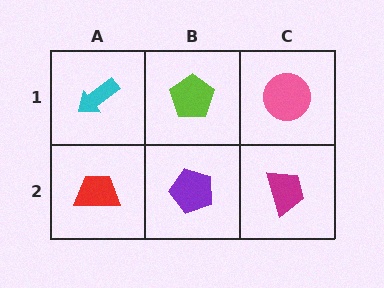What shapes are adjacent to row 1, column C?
A magenta trapezoid (row 2, column C), a lime pentagon (row 1, column B).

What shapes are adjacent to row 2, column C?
A pink circle (row 1, column C), a purple pentagon (row 2, column B).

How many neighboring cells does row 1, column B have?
3.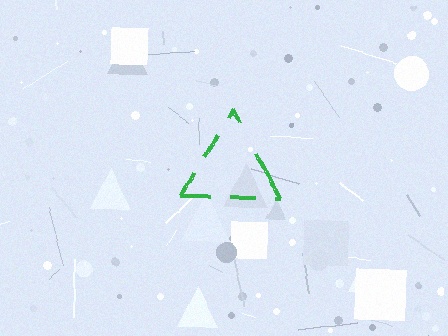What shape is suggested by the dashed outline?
The dashed outline suggests a triangle.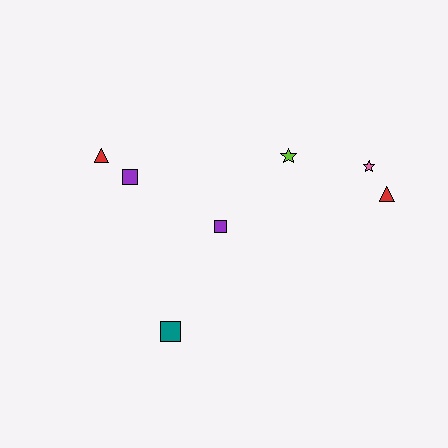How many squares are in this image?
There are 3 squares.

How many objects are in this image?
There are 7 objects.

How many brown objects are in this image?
There are no brown objects.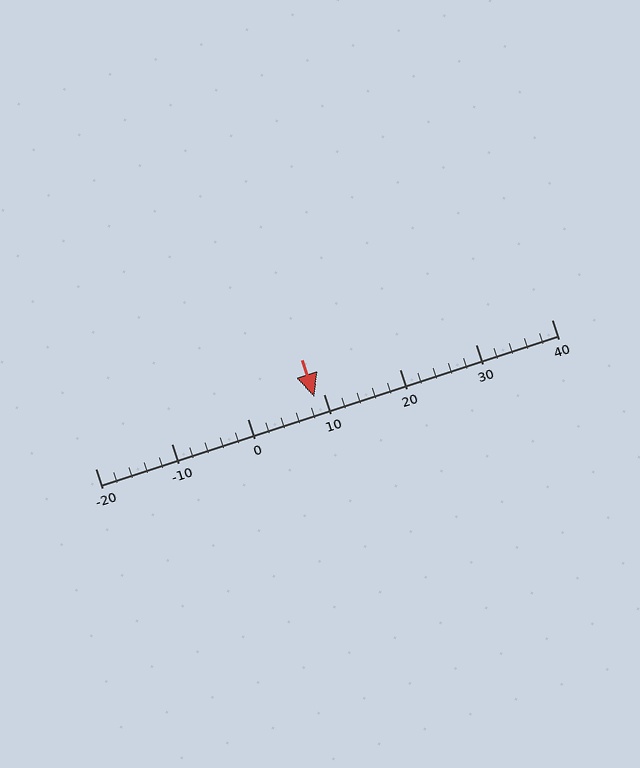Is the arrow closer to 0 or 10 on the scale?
The arrow is closer to 10.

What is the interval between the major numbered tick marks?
The major tick marks are spaced 10 units apart.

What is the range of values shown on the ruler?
The ruler shows values from -20 to 40.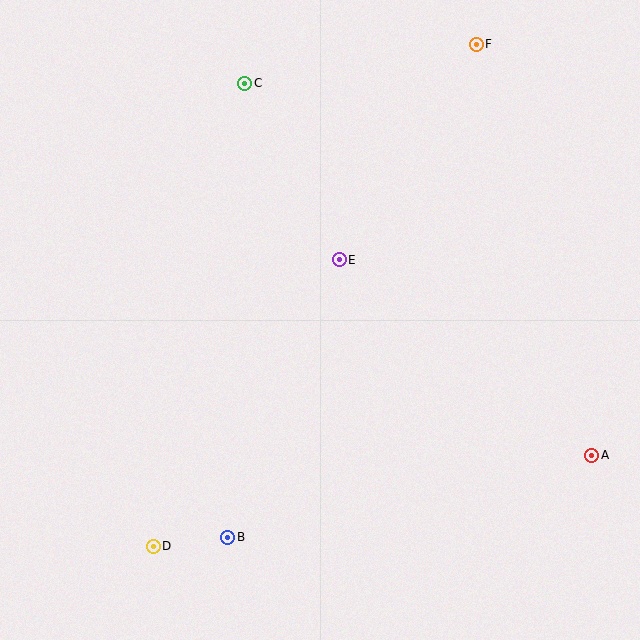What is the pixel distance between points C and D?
The distance between C and D is 472 pixels.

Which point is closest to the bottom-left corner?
Point D is closest to the bottom-left corner.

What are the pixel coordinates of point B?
Point B is at (228, 537).